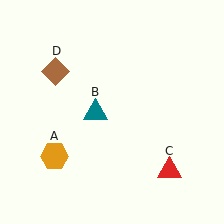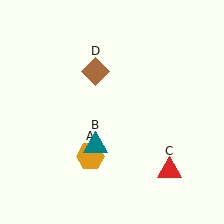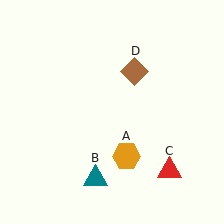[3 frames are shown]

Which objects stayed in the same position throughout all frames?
Red triangle (object C) remained stationary.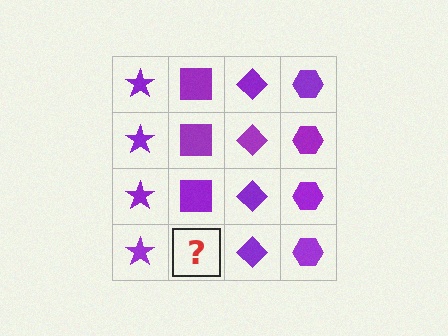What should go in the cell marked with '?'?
The missing cell should contain a purple square.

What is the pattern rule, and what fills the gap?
The rule is that each column has a consistent shape. The gap should be filled with a purple square.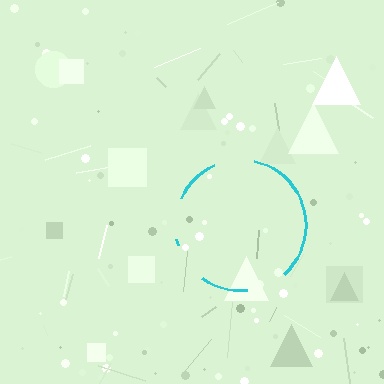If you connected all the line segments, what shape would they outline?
They would outline a circle.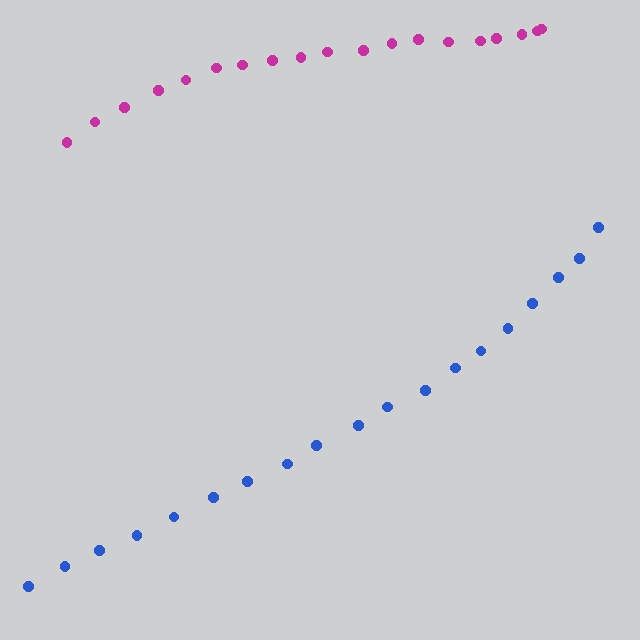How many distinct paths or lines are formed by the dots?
There are 2 distinct paths.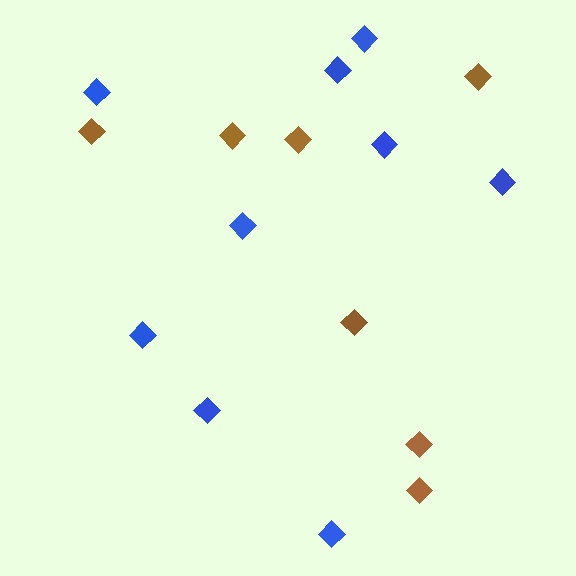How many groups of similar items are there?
There are 2 groups: one group of blue diamonds (9) and one group of brown diamonds (7).